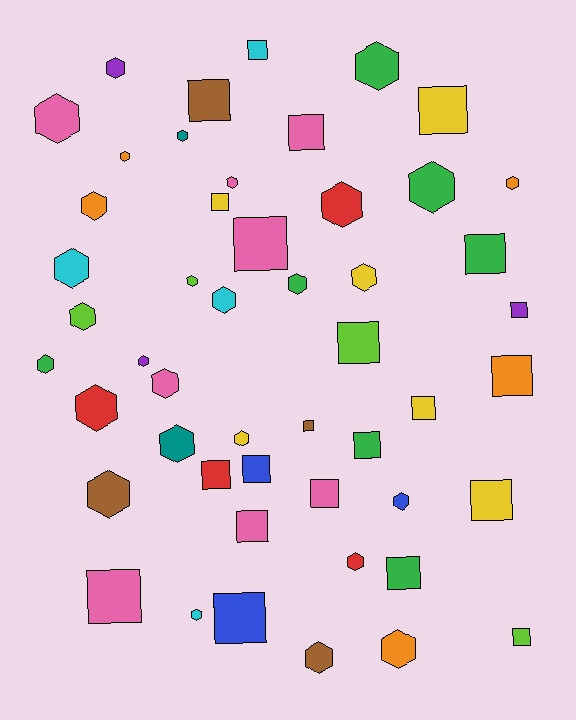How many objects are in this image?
There are 50 objects.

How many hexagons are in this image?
There are 28 hexagons.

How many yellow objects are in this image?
There are 6 yellow objects.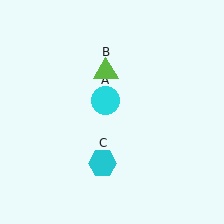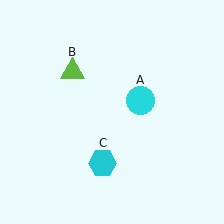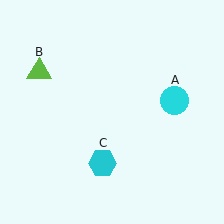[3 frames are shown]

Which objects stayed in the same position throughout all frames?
Cyan hexagon (object C) remained stationary.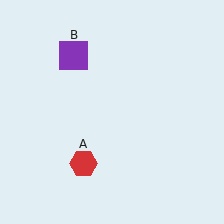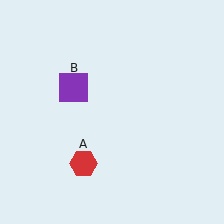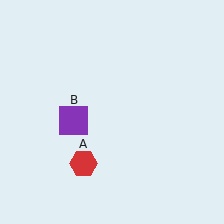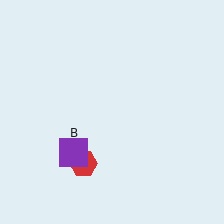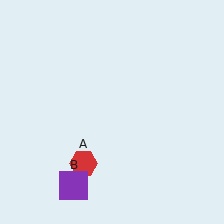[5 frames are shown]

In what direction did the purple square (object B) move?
The purple square (object B) moved down.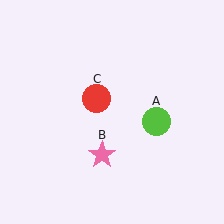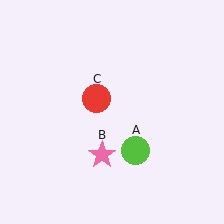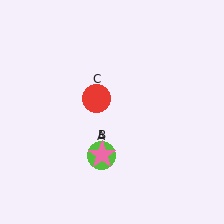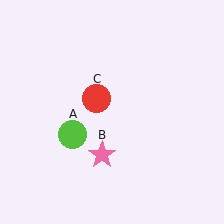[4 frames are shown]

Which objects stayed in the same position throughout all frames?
Pink star (object B) and red circle (object C) remained stationary.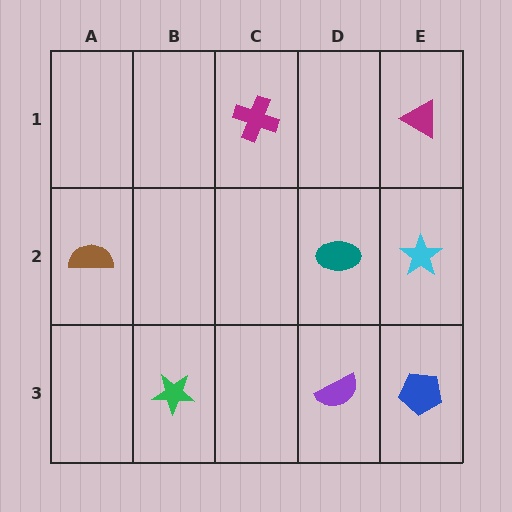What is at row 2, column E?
A cyan star.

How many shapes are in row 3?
3 shapes.